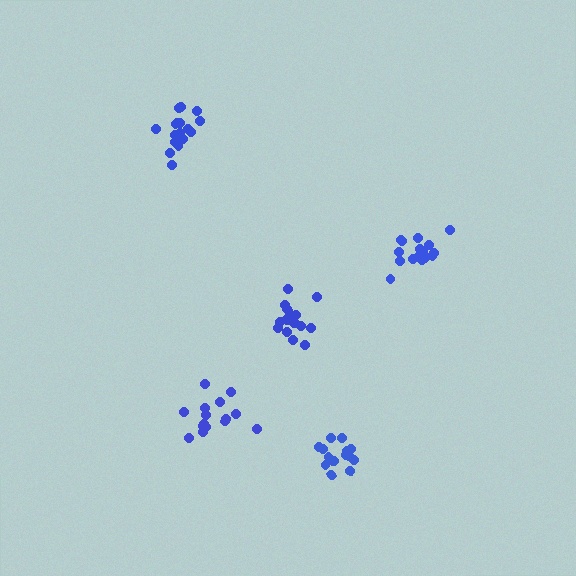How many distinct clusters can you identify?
There are 5 distinct clusters.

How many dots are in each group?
Group 1: 15 dots, Group 2: 17 dots, Group 3: 18 dots, Group 4: 15 dots, Group 5: 19 dots (84 total).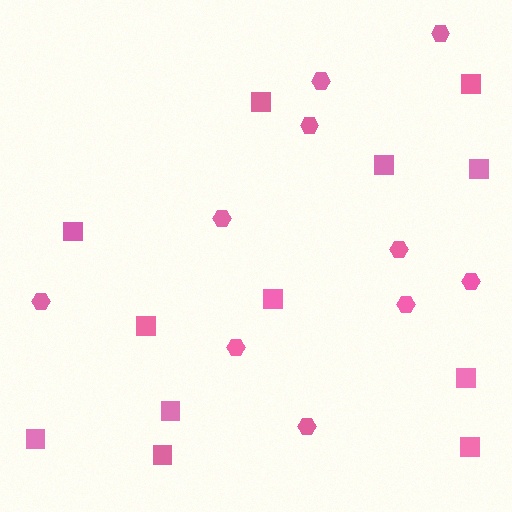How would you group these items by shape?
There are 2 groups: one group of squares (12) and one group of hexagons (10).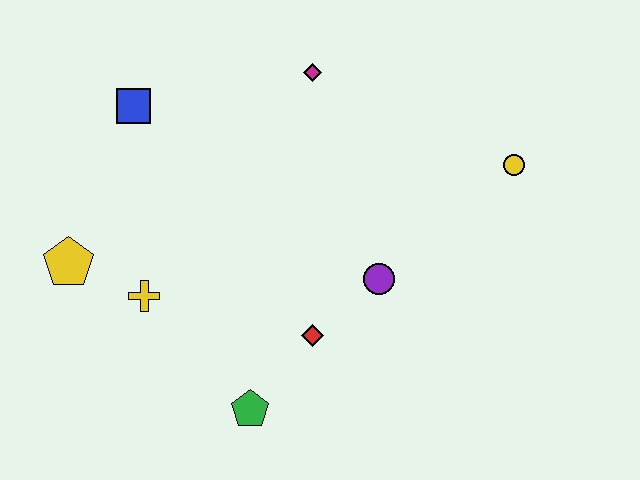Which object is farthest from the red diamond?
The blue square is farthest from the red diamond.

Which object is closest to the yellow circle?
The purple circle is closest to the yellow circle.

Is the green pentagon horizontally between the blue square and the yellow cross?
No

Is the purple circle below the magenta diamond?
Yes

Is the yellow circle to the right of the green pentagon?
Yes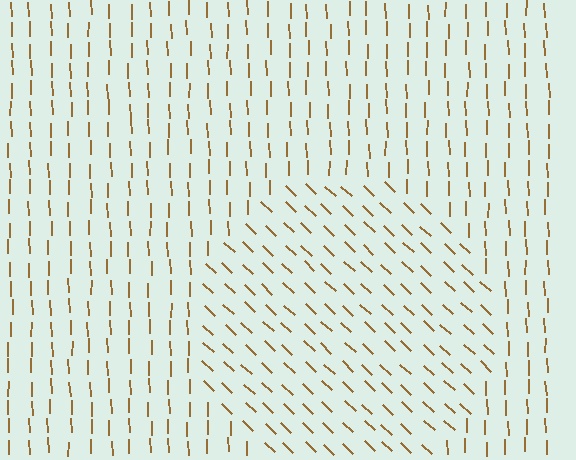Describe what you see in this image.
The image is filled with small brown line segments. A circle region in the image has lines oriented differently from the surrounding lines, creating a visible texture boundary.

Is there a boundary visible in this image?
Yes, there is a texture boundary formed by a change in line orientation.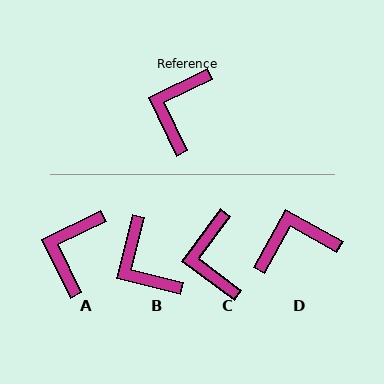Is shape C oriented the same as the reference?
No, it is off by about 28 degrees.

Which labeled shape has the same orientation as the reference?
A.